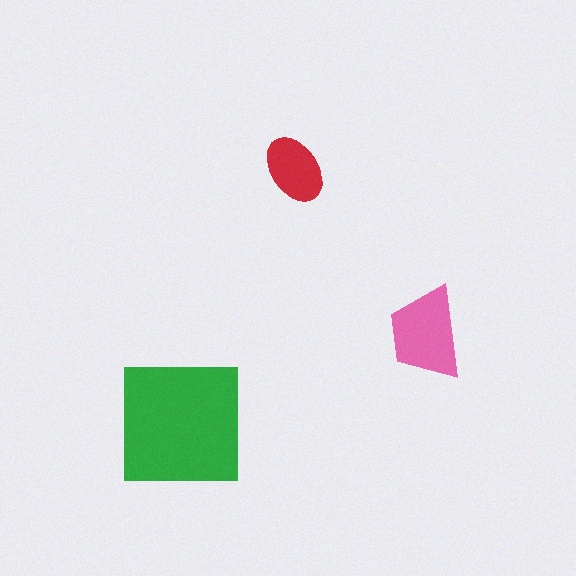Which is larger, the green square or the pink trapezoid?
The green square.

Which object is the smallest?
The red ellipse.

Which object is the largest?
The green square.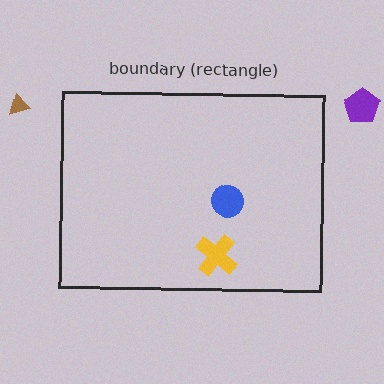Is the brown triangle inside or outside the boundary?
Outside.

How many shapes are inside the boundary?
2 inside, 2 outside.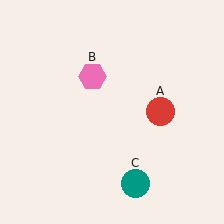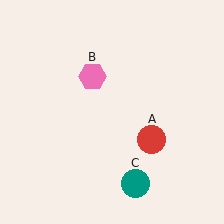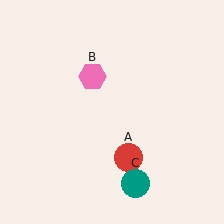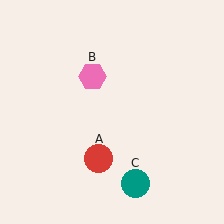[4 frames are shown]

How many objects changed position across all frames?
1 object changed position: red circle (object A).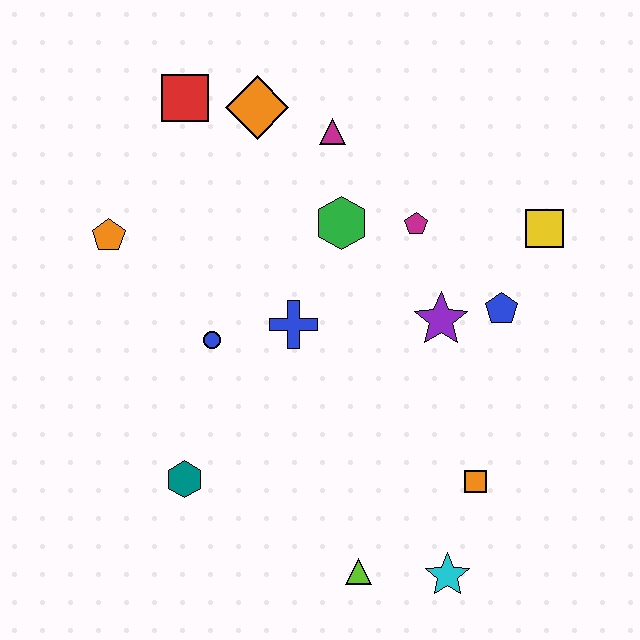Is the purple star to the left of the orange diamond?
No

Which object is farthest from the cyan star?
The red square is farthest from the cyan star.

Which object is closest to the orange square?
The cyan star is closest to the orange square.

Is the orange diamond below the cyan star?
No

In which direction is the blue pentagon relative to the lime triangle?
The blue pentagon is above the lime triangle.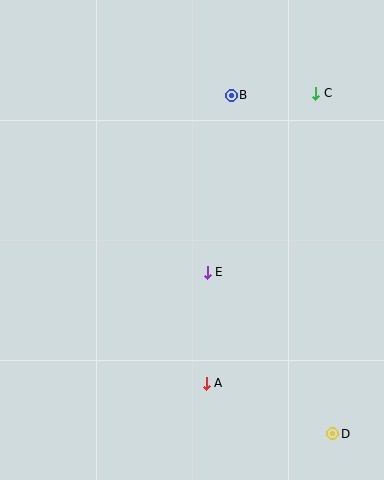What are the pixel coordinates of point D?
Point D is at (333, 434).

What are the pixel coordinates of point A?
Point A is at (206, 383).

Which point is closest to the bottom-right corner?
Point D is closest to the bottom-right corner.